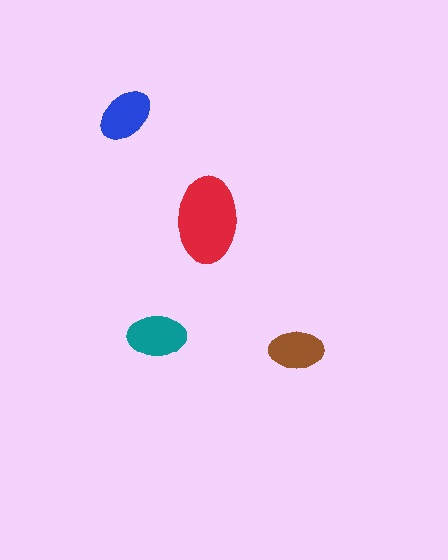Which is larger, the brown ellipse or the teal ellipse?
The teal one.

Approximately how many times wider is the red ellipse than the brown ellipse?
About 1.5 times wider.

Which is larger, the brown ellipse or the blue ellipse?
The blue one.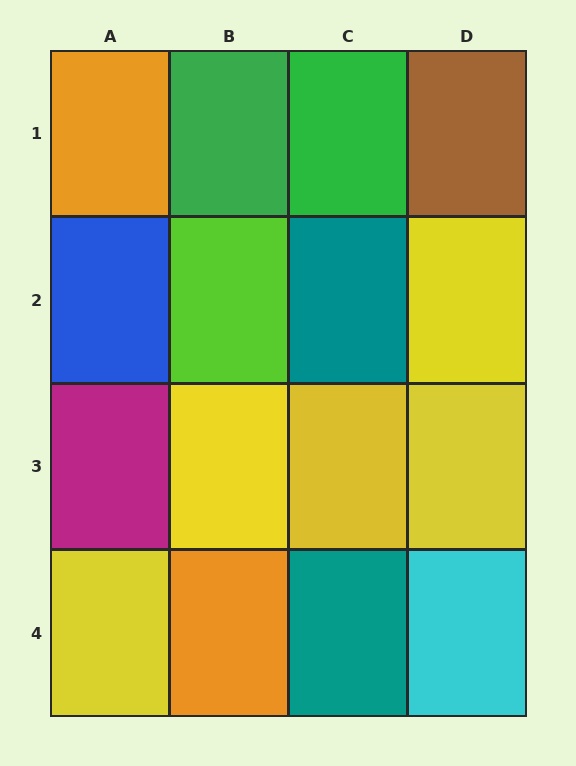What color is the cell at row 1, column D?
Brown.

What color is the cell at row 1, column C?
Green.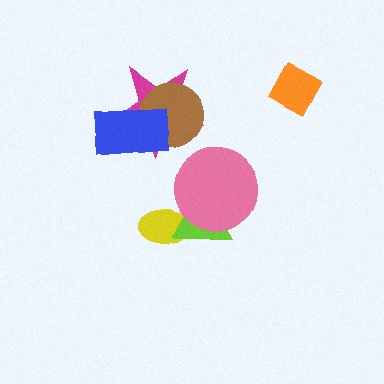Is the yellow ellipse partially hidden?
Yes, it is partially covered by another shape.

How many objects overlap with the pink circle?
1 object overlaps with the pink circle.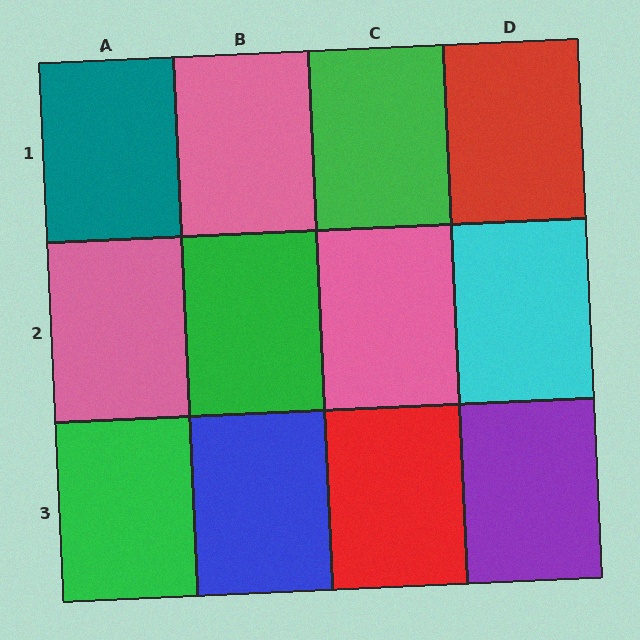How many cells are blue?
1 cell is blue.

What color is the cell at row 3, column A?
Green.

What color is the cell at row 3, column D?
Purple.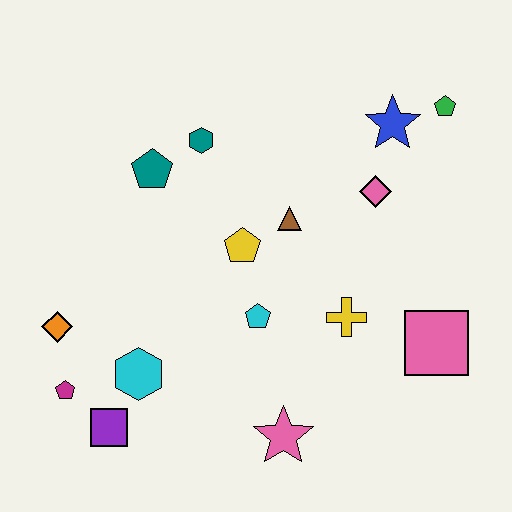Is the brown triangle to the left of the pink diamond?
Yes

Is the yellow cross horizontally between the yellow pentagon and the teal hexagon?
No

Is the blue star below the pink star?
No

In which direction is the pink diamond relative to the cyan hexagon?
The pink diamond is to the right of the cyan hexagon.